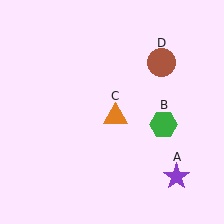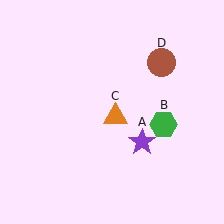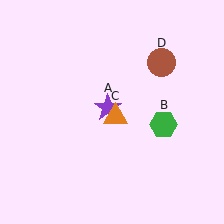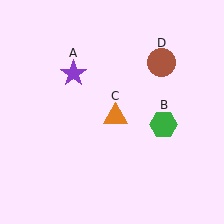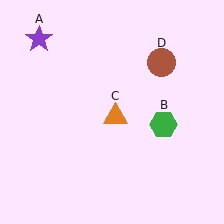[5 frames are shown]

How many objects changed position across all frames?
1 object changed position: purple star (object A).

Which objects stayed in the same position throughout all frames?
Green hexagon (object B) and orange triangle (object C) and brown circle (object D) remained stationary.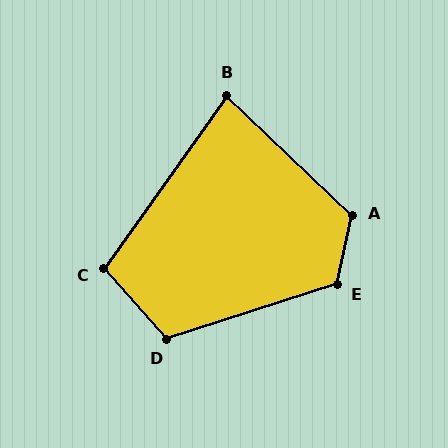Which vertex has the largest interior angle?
A, at approximately 122 degrees.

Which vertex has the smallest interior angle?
B, at approximately 82 degrees.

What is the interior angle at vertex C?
Approximately 103 degrees (obtuse).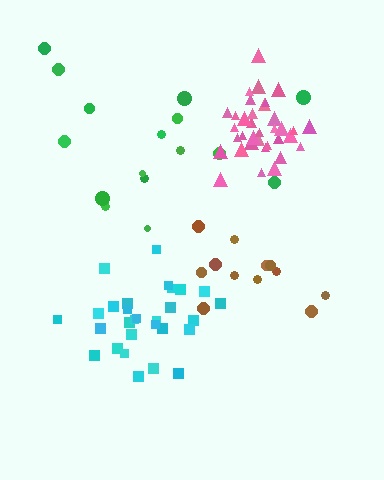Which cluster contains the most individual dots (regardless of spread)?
Pink (35).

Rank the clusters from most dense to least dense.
pink, cyan, brown, green.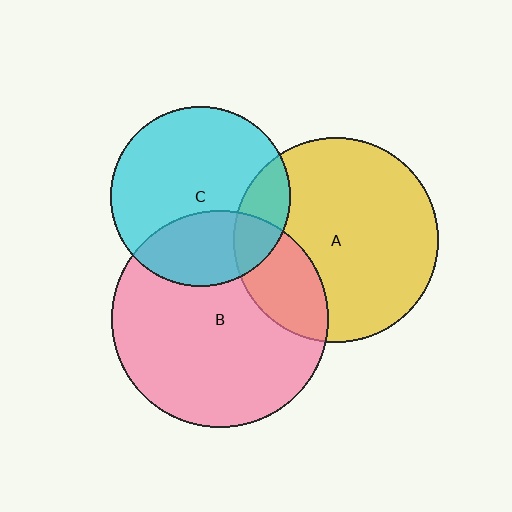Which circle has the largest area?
Circle B (pink).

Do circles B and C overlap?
Yes.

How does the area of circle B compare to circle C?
Approximately 1.5 times.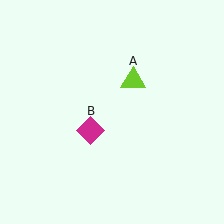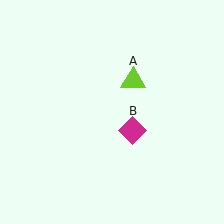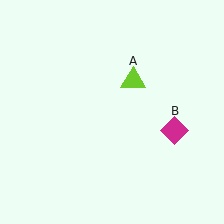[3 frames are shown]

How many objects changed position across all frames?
1 object changed position: magenta diamond (object B).